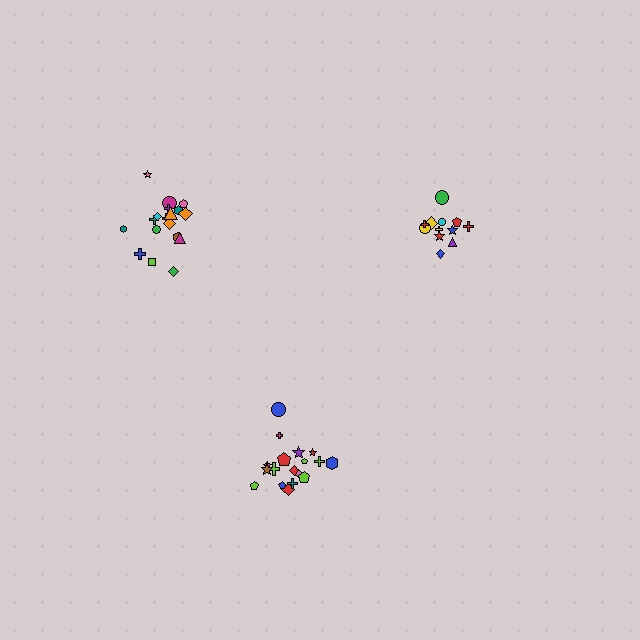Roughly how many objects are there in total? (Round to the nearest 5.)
Roughly 50 objects in total.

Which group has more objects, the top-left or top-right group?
The top-left group.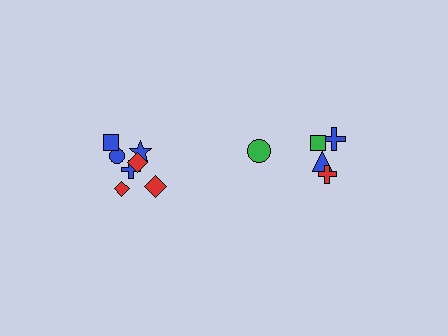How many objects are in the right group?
There are 5 objects.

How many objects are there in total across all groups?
There are 12 objects.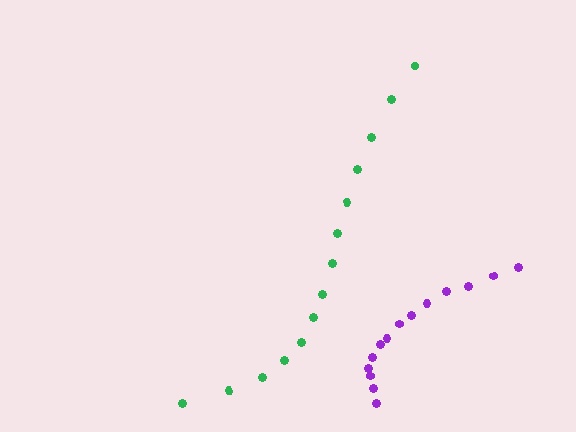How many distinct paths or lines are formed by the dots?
There are 2 distinct paths.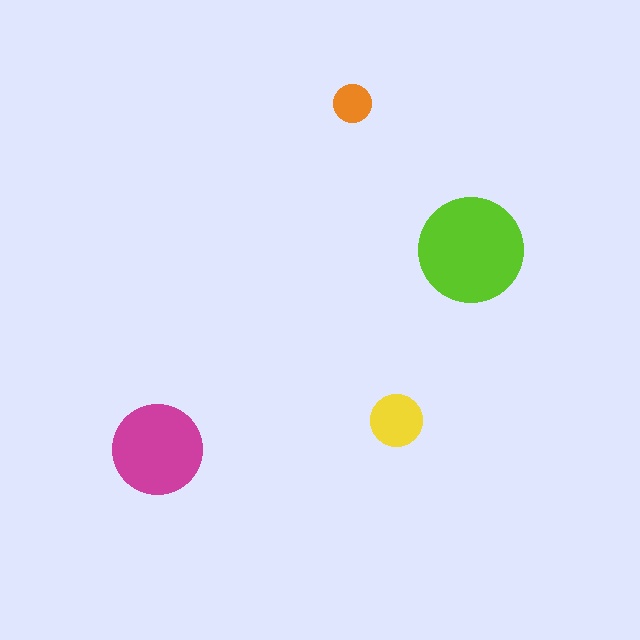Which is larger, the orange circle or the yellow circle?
The yellow one.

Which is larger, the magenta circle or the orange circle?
The magenta one.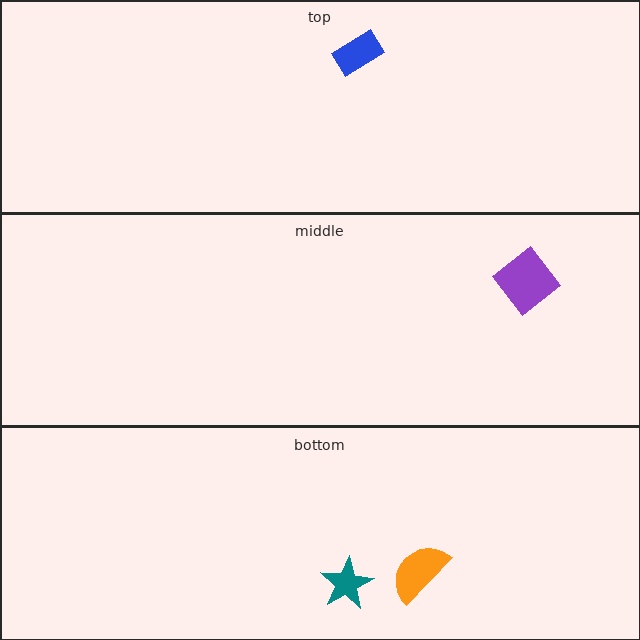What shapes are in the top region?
The blue rectangle.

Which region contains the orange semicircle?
The bottom region.